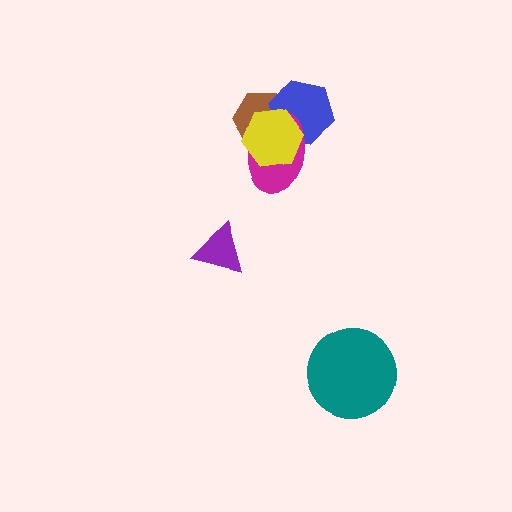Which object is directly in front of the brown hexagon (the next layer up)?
The blue hexagon is directly in front of the brown hexagon.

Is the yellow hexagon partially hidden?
No, no other shape covers it.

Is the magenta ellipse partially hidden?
Yes, it is partially covered by another shape.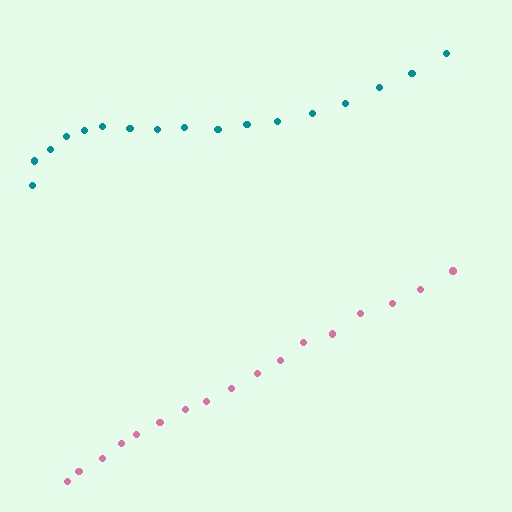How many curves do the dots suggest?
There are 2 distinct paths.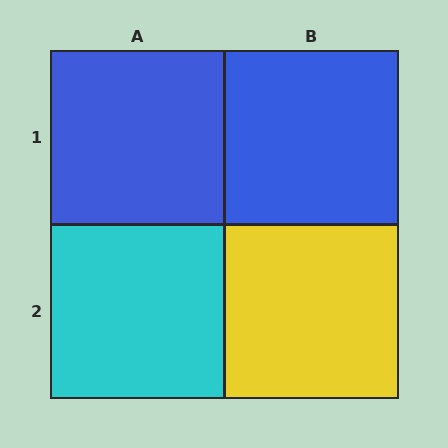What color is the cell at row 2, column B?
Yellow.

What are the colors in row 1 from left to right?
Blue, blue.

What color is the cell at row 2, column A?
Cyan.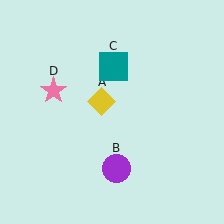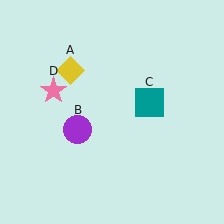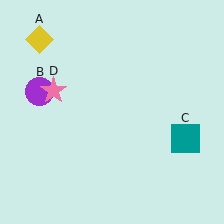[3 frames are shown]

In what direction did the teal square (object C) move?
The teal square (object C) moved down and to the right.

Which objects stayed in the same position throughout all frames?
Pink star (object D) remained stationary.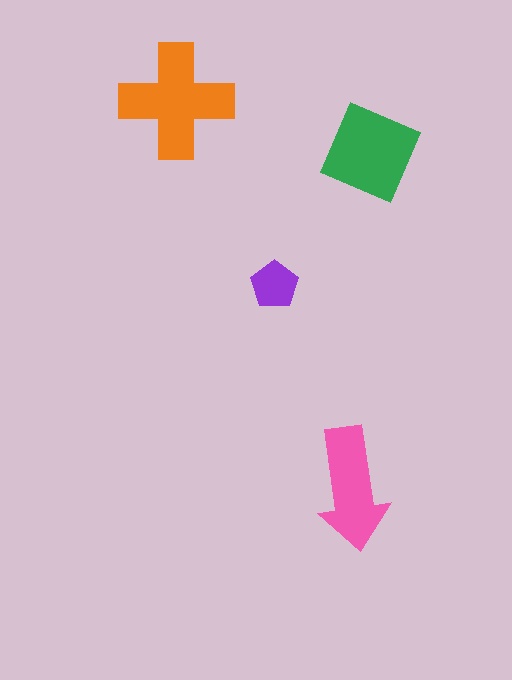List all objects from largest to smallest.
The orange cross, the green square, the pink arrow, the purple pentagon.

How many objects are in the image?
There are 4 objects in the image.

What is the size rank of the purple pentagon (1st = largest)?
4th.